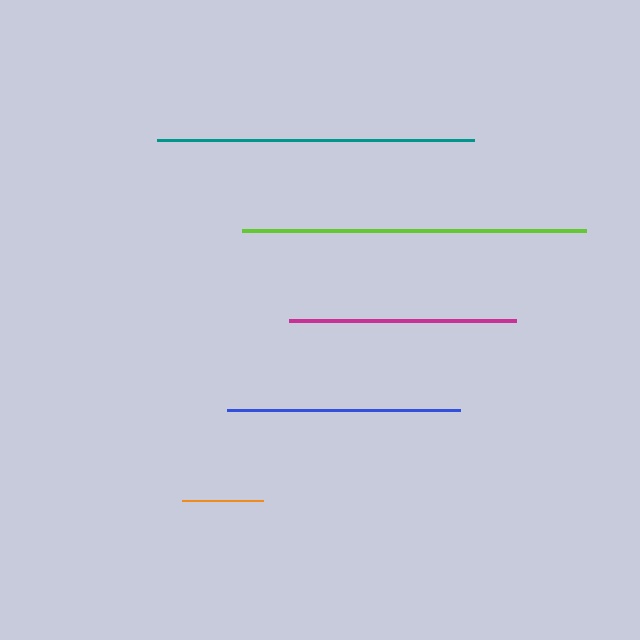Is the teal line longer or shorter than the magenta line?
The teal line is longer than the magenta line.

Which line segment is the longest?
The lime line is the longest at approximately 344 pixels.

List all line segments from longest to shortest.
From longest to shortest: lime, teal, blue, magenta, orange.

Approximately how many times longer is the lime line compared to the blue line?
The lime line is approximately 1.5 times the length of the blue line.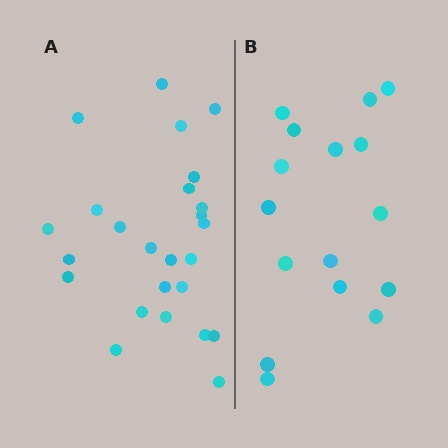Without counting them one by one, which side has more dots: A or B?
Region A (the left region) has more dots.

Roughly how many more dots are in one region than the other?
Region A has roughly 8 or so more dots than region B.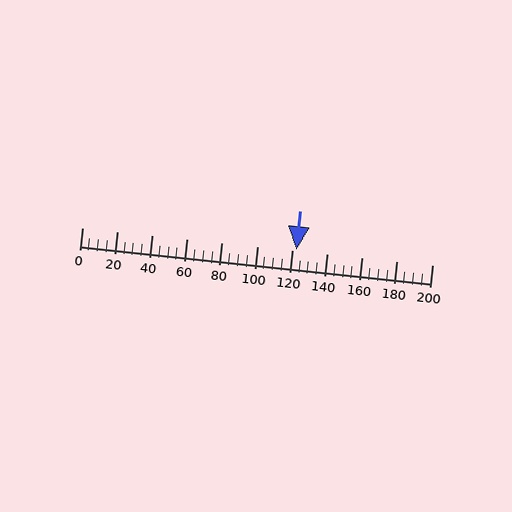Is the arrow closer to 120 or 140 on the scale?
The arrow is closer to 120.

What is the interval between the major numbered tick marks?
The major tick marks are spaced 20 units apart.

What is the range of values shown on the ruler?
The ruler shows values from 0 to 200.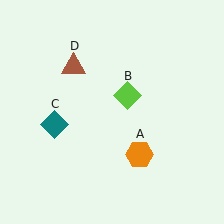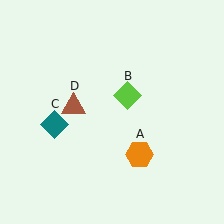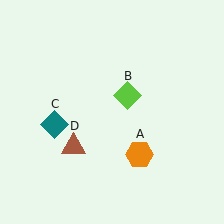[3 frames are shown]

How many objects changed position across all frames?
1 object changed position: brown triangle (object D).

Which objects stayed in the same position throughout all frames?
Orange hexagon (object A) and lime diamond (object B) and teal diamond (object C) remained stationary.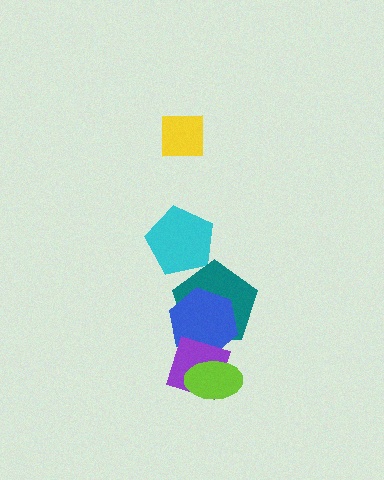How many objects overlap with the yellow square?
0 objects overlap with the yellow square.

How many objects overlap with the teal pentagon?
3 objects overlap with the teal pentagon.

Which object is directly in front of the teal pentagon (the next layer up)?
The blue hexagon is directly in front of the teal pentagon.